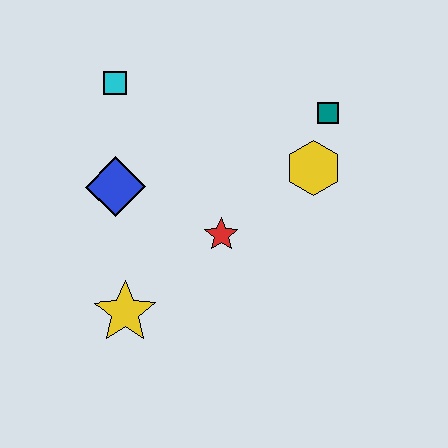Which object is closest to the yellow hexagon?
The teal square is closest to the yellow hexagon.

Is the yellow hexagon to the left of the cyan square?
No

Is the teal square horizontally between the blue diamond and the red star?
No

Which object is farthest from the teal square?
The yellow star is farthest from the teal square.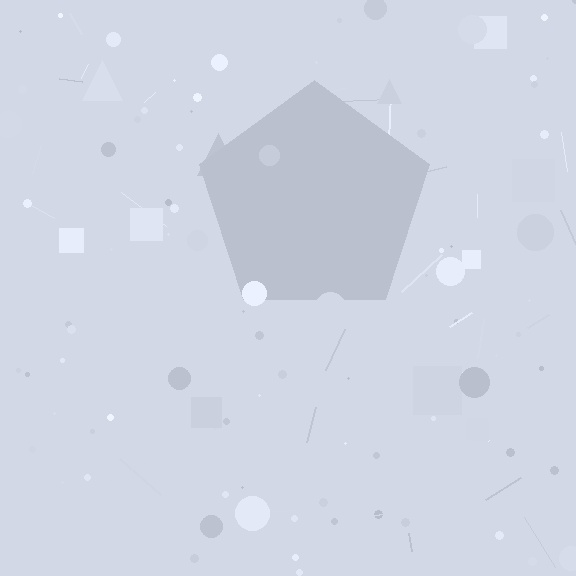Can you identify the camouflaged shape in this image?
The camouflaged shape is a pentagon.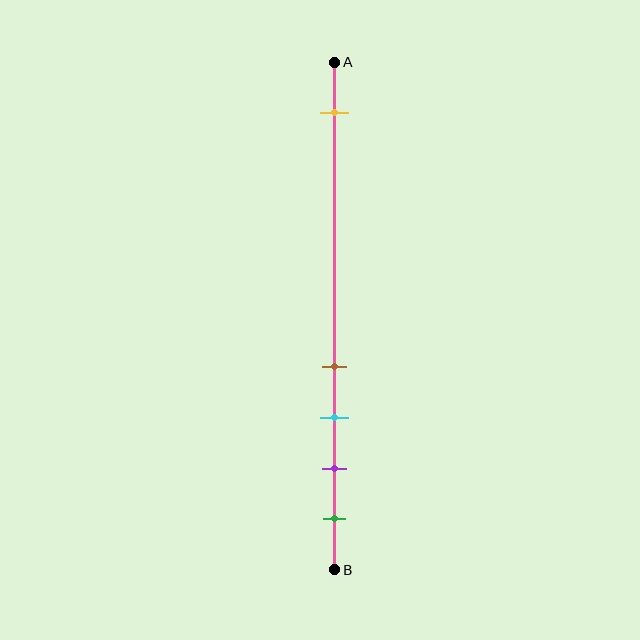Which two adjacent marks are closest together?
The brown and cyan marks are the closest adjacent pair.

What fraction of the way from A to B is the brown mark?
The brown mark is approximately 60% (0.6) of the way from A to B.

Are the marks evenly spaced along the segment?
No, the marks are not evenly spaced.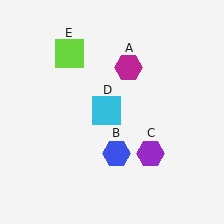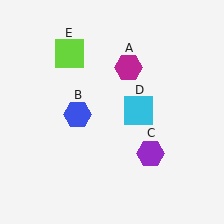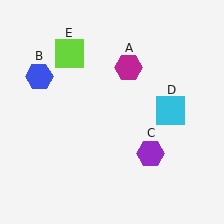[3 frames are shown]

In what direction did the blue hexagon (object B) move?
The blue hexagon (object B) moved up and to the left.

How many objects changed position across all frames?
2 objects changed position: blue hexagon (object B), cyan square (object D).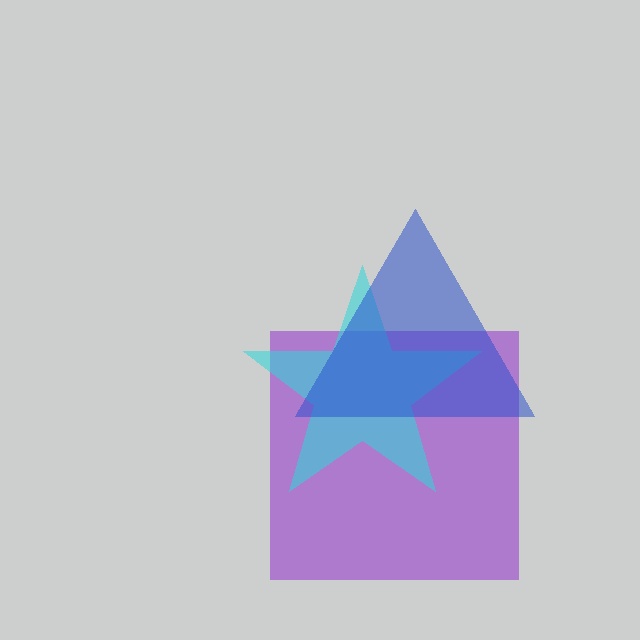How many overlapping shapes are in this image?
There are 3 overlapping shapes in the image.